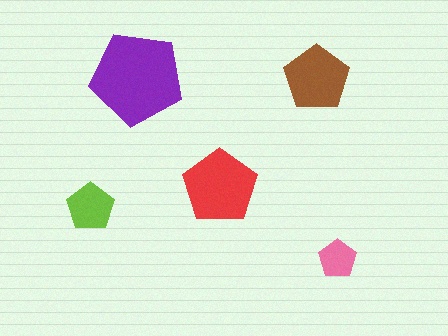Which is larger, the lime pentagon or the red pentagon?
The red one.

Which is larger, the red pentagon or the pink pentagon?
The red one.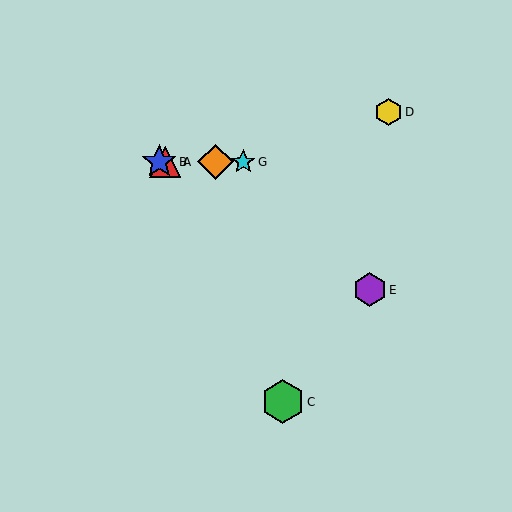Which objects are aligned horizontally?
Objects A, B, F, G are aligned horizontally.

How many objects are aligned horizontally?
4 objects (A, B, F, G) are aligned horizontally.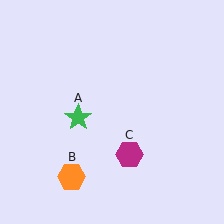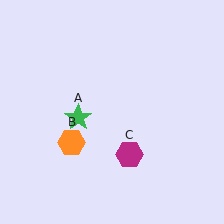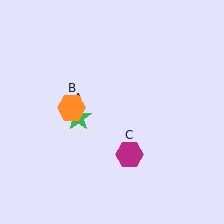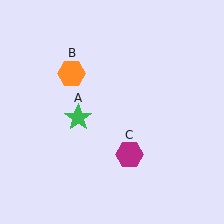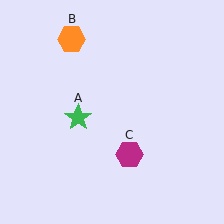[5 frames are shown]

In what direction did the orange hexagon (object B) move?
The orange hexagon (object B) moved up.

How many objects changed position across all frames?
1 object changed position: orange hexagon (object B).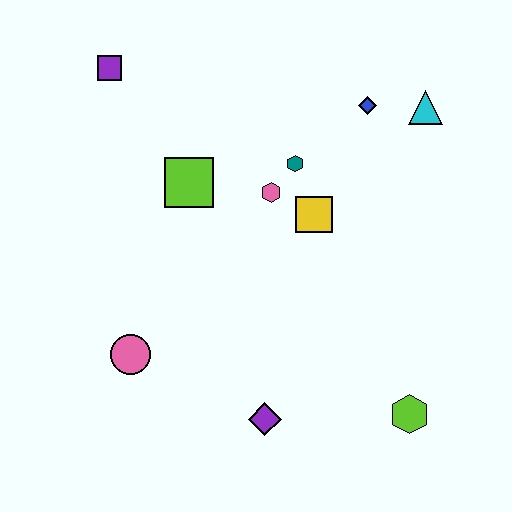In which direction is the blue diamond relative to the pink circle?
The blue diamond is above the pink circle.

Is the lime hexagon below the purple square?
Yes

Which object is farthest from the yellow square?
The purple square is farthest from the yellow square.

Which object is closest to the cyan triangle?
The blue diamond is closest to the cyan triangle.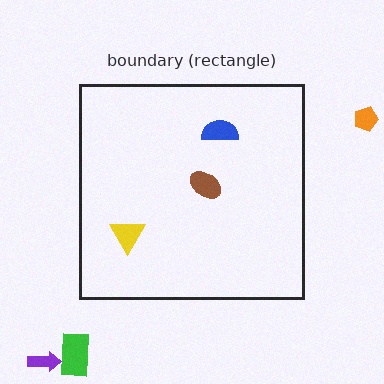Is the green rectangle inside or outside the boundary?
Outside.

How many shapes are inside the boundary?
3 inside, 3 outside.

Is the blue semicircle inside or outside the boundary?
Inside.